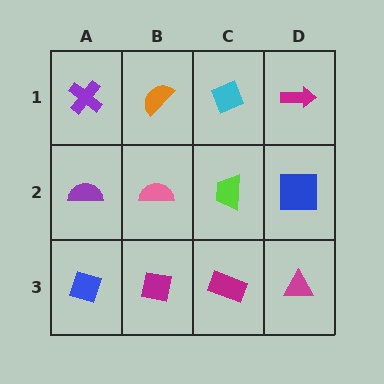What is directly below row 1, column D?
A blue square.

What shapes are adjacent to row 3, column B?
A pink semicircle (row 2, column B), a blue diamond (row 3, column A), a magenta rectangle (row 3, column C).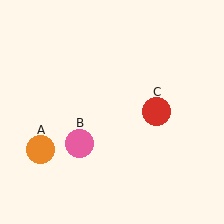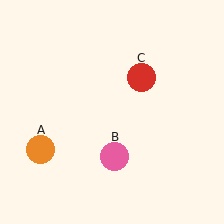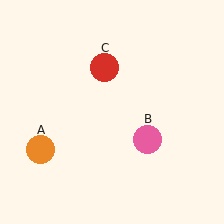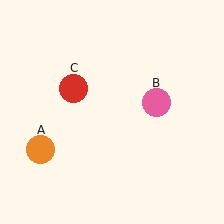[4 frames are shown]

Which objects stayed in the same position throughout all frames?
Orange circle (object A) remained stationary.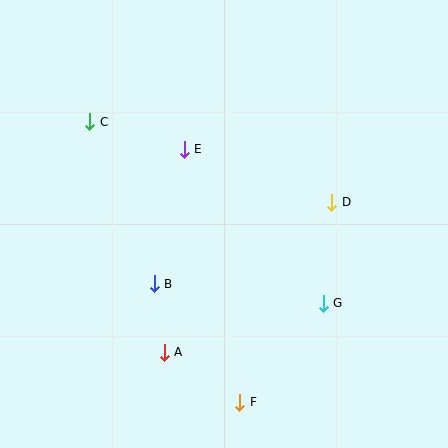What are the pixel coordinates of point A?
Point A is at (164, 352).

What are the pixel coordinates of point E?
Point E is at (184, 149).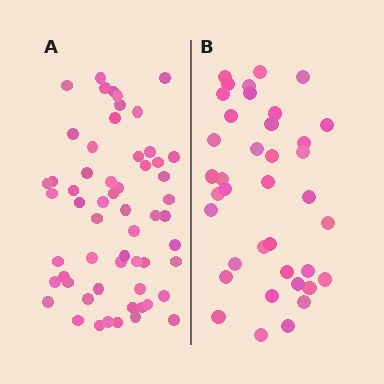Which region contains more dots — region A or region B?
Region A (the left region) has more dots.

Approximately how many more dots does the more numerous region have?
Region A has approximately 20 more dots than region B.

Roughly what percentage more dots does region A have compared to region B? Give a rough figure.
About 55% more.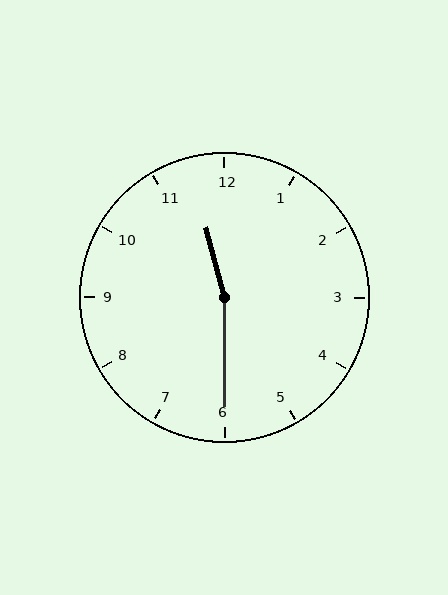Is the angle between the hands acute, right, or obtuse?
It is obtuse.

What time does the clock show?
11:30.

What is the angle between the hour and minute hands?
Approximately 165 degrees.